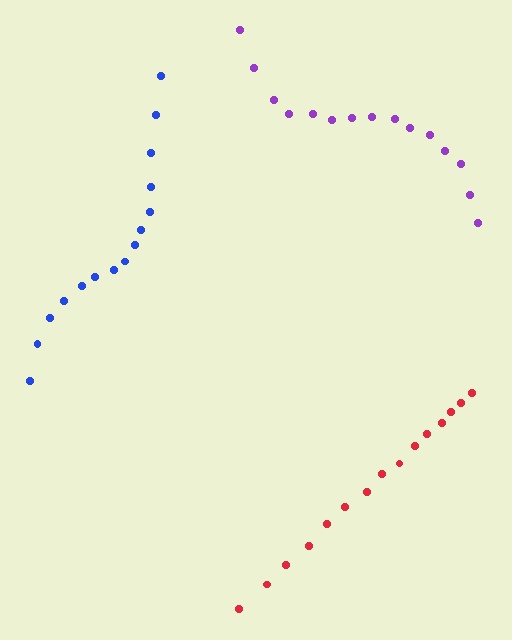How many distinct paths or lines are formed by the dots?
There are 3 distinct paths.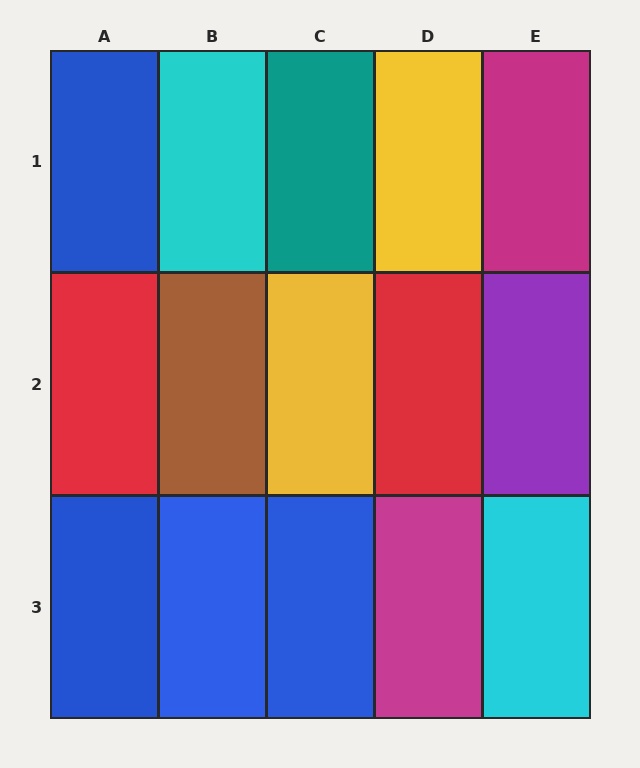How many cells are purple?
1 cell is purple.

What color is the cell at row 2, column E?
Purple.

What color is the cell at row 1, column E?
Magenta.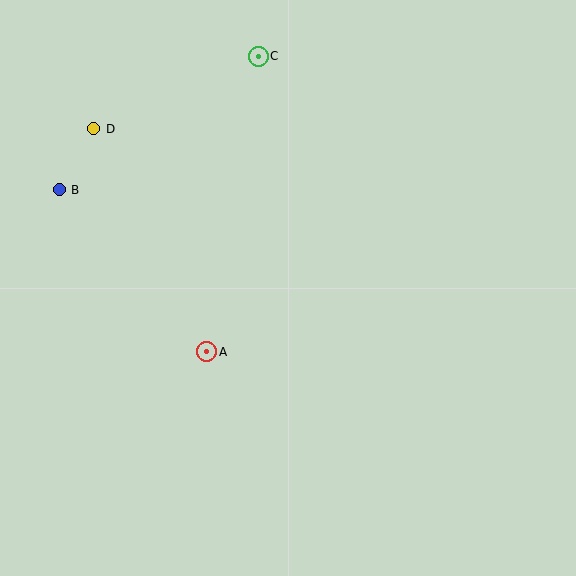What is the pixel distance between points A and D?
The distance between A and D is 250 pixels.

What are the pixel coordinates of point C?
Point C is at (258, 56).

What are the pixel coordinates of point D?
Point D is at (94, 129).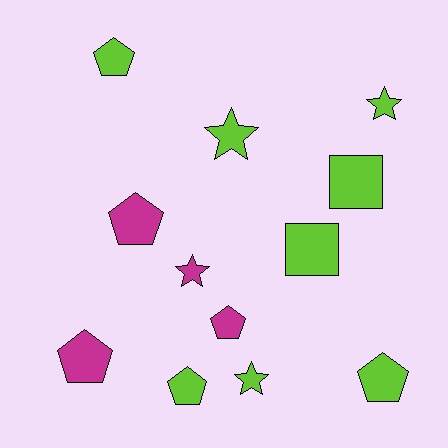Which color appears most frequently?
Lime, with 8 objects.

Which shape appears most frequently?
Pentagon, with 6 objects.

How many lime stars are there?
There are 3 lime stars.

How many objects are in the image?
There are 12 objects.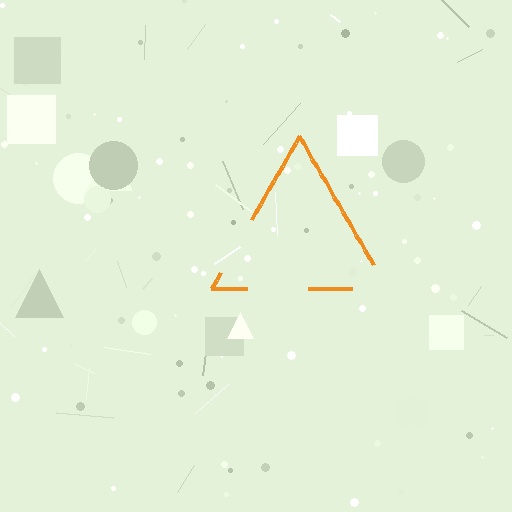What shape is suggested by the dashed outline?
The dashed outline suggests a triangle.